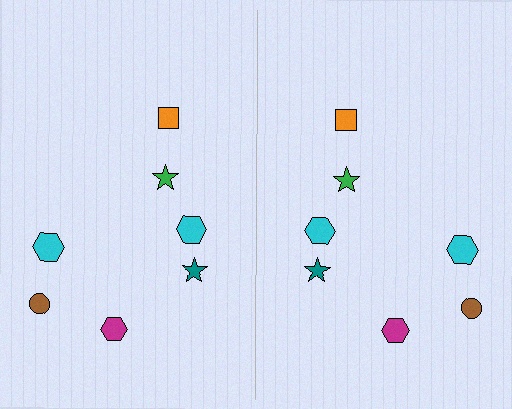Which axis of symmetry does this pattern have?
The pattern has a vertical axis of symmetry running through the center of the image.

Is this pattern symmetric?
Yes, this pattern has bilateral (reflection) symmetry.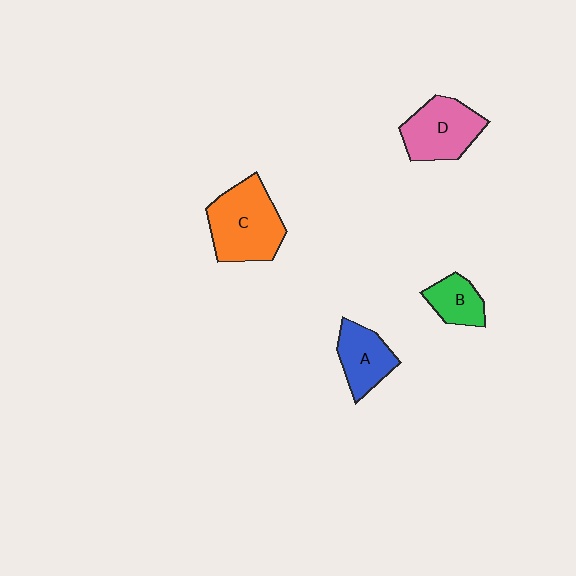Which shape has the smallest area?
Shape B (green).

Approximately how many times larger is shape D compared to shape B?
Approximately 1.7 times.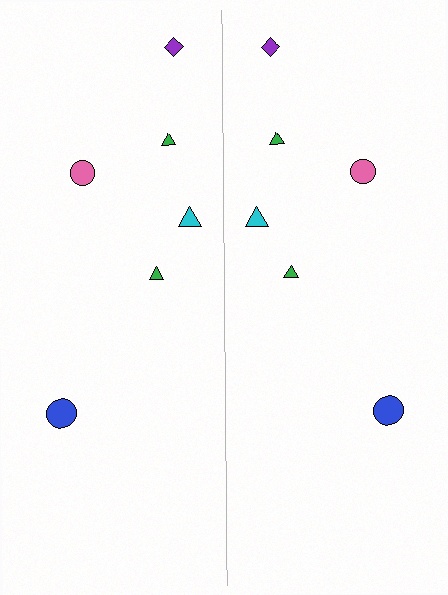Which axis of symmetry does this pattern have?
The pattern has a vertical axis of symmetry running through the center of the image.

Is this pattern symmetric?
Yes, this pattern has bilateral (reflection) symmetry.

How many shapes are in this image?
There are 12 shapes in this image.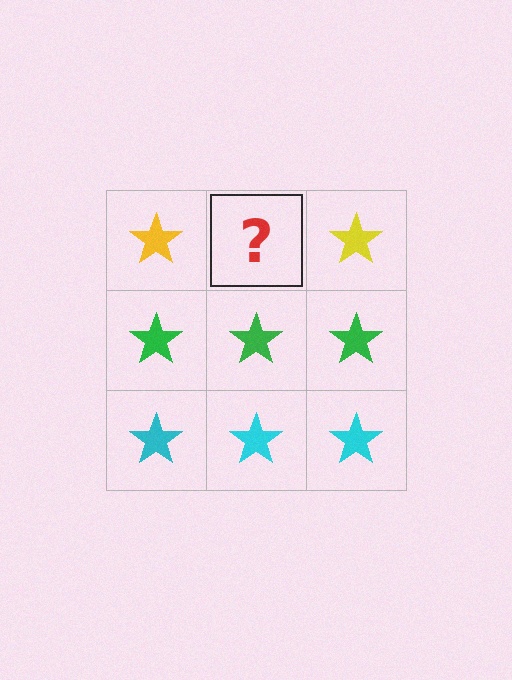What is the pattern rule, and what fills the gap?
The rule is that each row has a consistent color. The gap should be filled with a yellow star.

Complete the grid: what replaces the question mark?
The question mark should be replaced with a yellow star.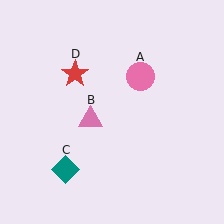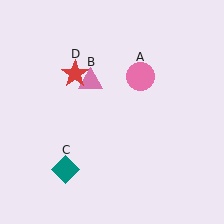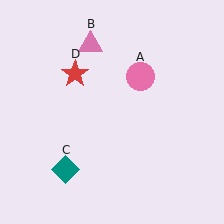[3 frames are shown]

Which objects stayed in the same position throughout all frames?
Pink circle (object A) and teal diamond (object C) and red star (object D) remained stationary.